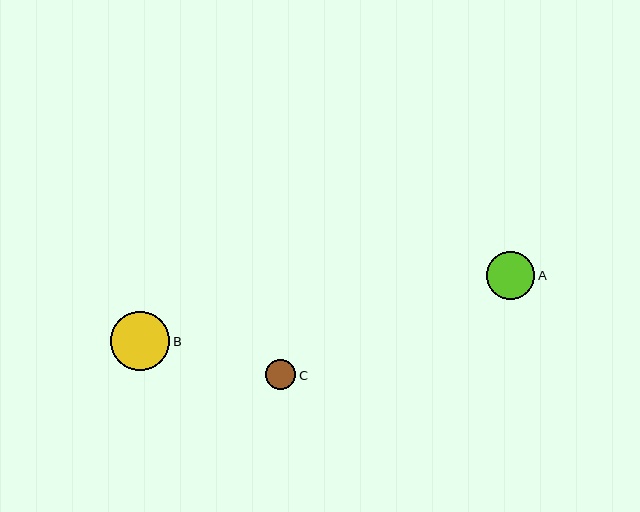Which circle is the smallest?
Circle C is the smallest with a size of approximately 30 pixels.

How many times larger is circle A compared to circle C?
Circle A is approximately 1.6 times the size of circle C.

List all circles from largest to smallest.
From largest to smallest: B, A, C.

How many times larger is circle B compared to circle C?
Circle B is approximately 1.9 times the size of circle C.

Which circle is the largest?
Circle B is the largest with a size of approximately 59 pixels.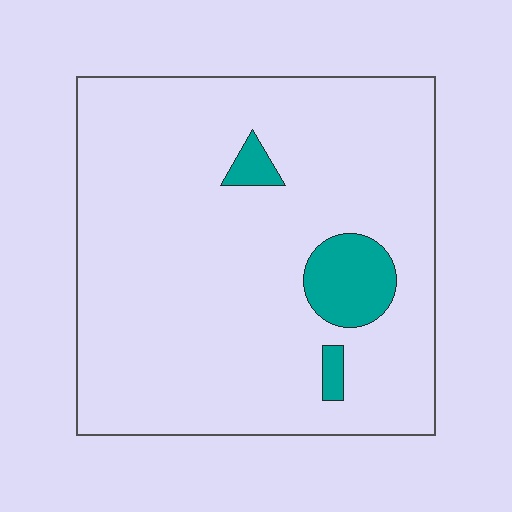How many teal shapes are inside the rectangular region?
3.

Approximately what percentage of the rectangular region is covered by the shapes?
Approximately 10%.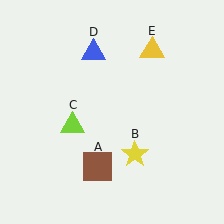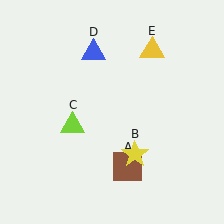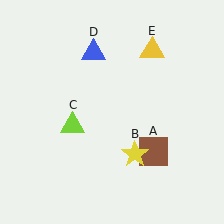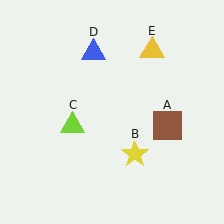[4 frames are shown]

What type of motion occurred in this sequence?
The brown square (object A) rotated counterclockwise around the center of the scene.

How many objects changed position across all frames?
1 object changed position: brown square (object A).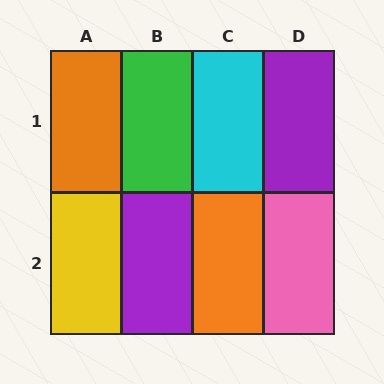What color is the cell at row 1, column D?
Purple.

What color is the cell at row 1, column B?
Green.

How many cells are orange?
2 cells are orange.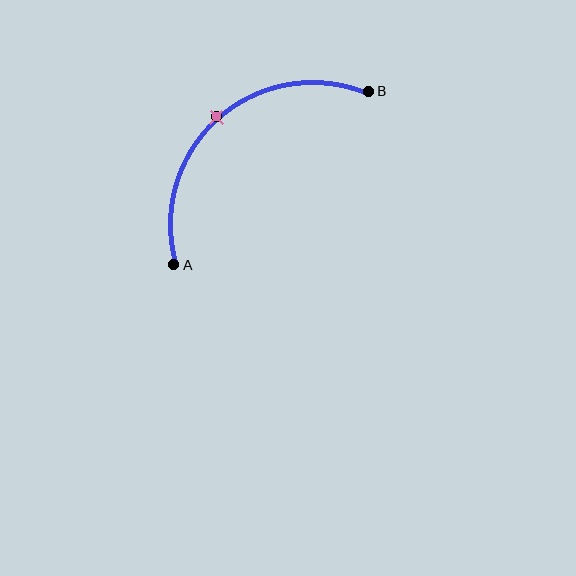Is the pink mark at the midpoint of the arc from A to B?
Yes. The pink mark lies on the arc at equal arc-length from both A and B — it is the arc midpoint.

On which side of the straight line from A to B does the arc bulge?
The arc bulges above and to the left of the straight line connecting A and B.